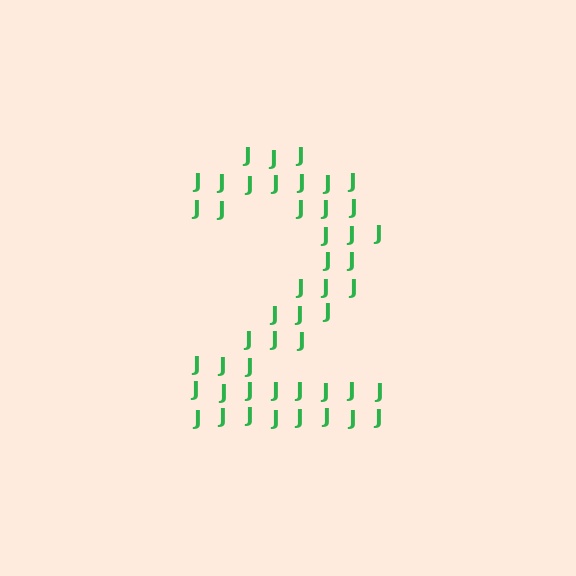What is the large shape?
The large shape is the digit 2.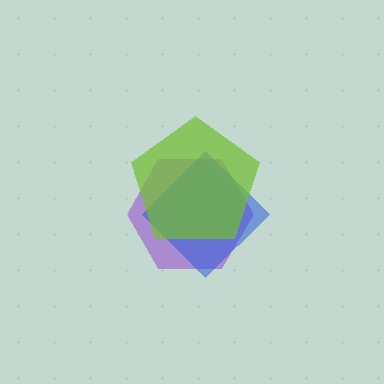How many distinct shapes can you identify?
There are 3 distinct shapes: a purple hexagon, a blue diamond, a lime pentagon.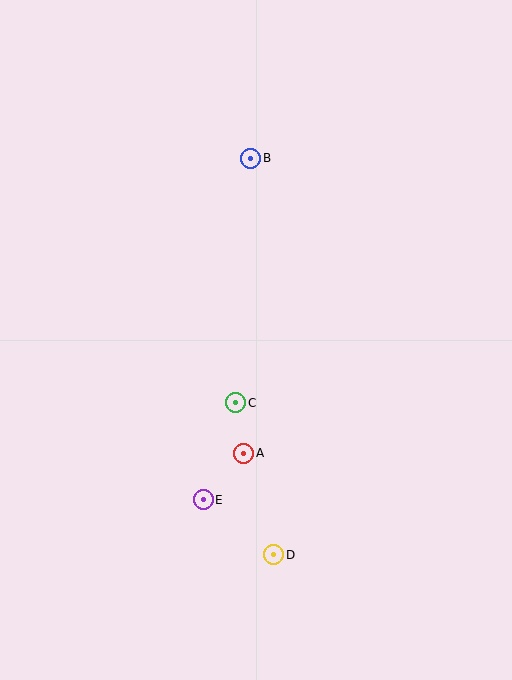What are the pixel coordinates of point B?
Point B is at (251, 158).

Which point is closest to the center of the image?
Point C at (236, 403) is closest to the center.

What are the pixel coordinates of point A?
Point A is at (244, 453).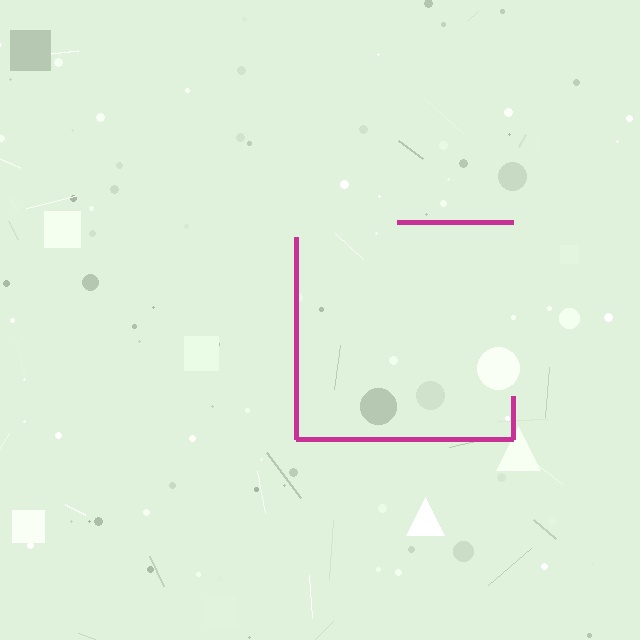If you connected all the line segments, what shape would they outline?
They would outline a square.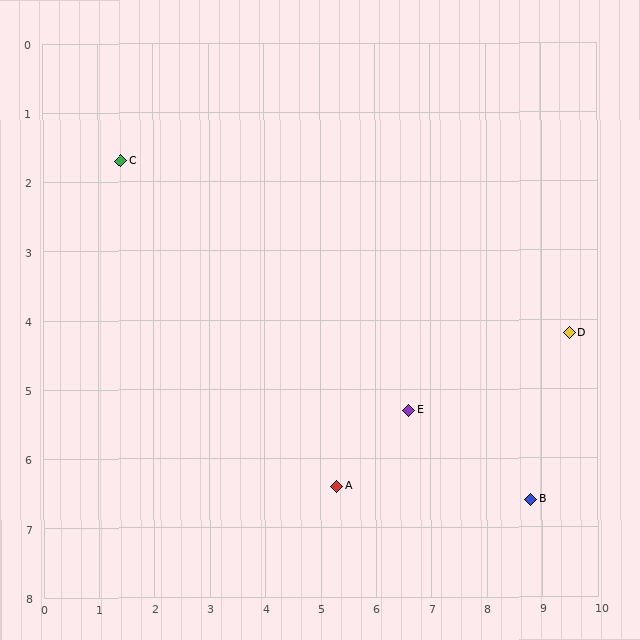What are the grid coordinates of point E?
Point E is at approximately (6.6, 5.3).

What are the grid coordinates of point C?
Point C is at approximately (1.4, 1.7).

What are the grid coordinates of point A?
Point A is at approximately (5.3, 6.4).